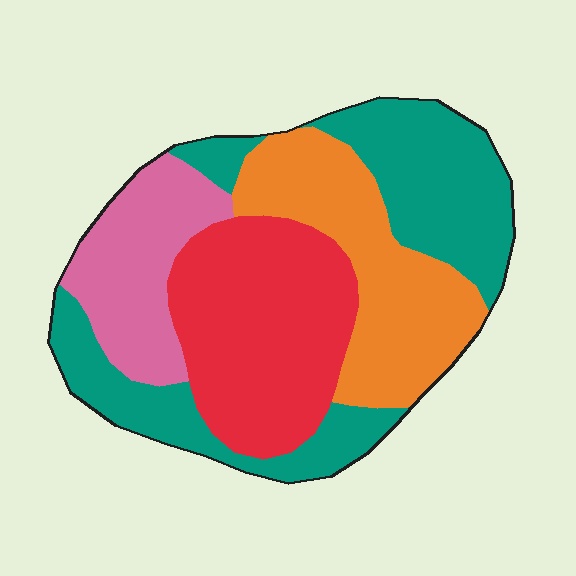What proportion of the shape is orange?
Orange takes up less than a quarter of the shape.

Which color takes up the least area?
Pink, at roughly 15%.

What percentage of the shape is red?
Red covers 28% of the shape.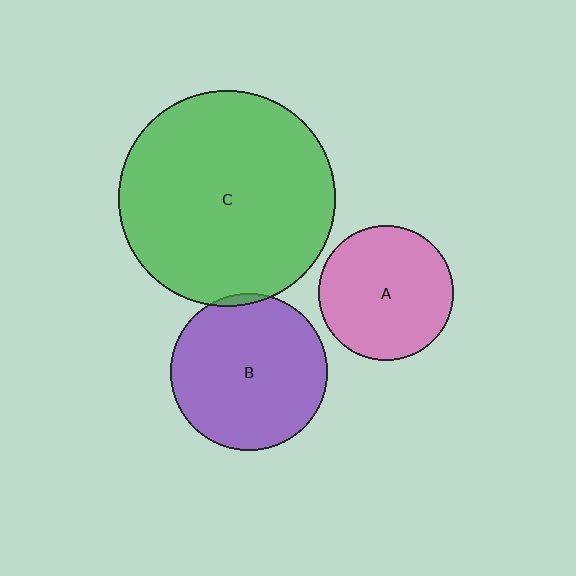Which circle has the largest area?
Circle C (green).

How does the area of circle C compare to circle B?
Approximately 1.9 times.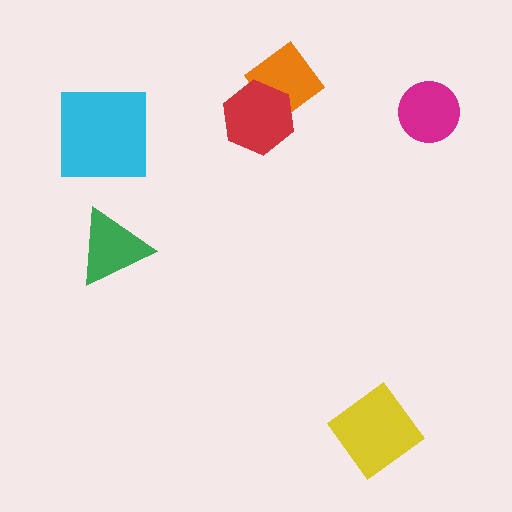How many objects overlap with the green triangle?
0 objects overlap with the green triangle.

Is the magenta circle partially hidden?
No, no other shape covers it.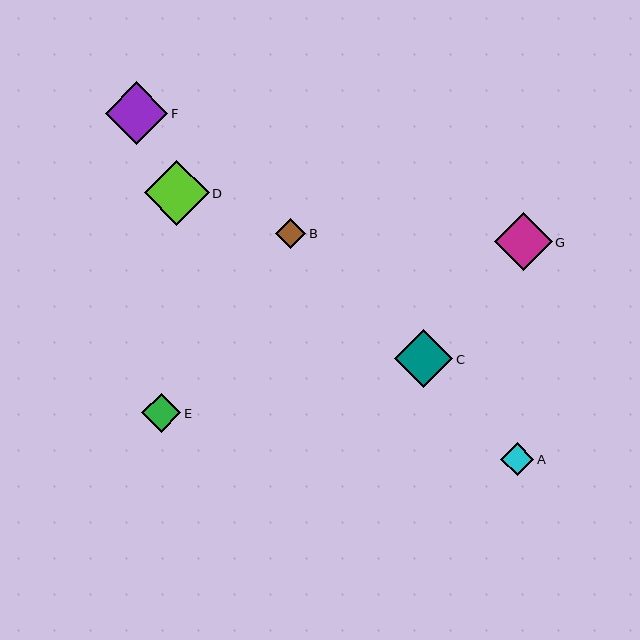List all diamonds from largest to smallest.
From largest to smallest: D, F, C, G, E, A, B.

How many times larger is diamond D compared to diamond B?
Diamond D is approximately 2.1 times the size of diamond B.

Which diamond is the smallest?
Diamond B is the smallest with a size of approximately 30 pixels.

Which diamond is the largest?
Diamond D is the largest with a size of approximately 64 pixels.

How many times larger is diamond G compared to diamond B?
Diamond G is approximately 1.9 times the size of diamond B.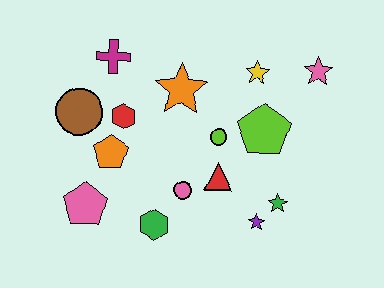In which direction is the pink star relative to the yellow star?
The pink star is to the right of the yellow star.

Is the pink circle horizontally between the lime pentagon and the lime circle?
No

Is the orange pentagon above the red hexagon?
No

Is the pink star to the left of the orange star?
No